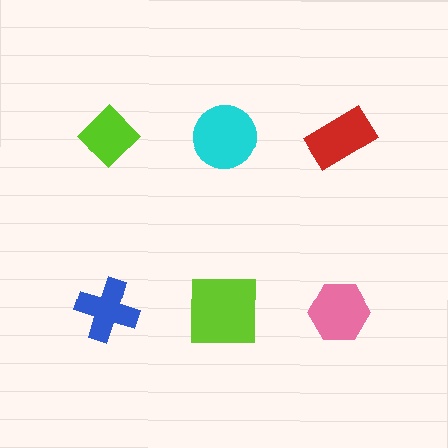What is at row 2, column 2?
A lime square.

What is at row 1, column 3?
A red rectangle.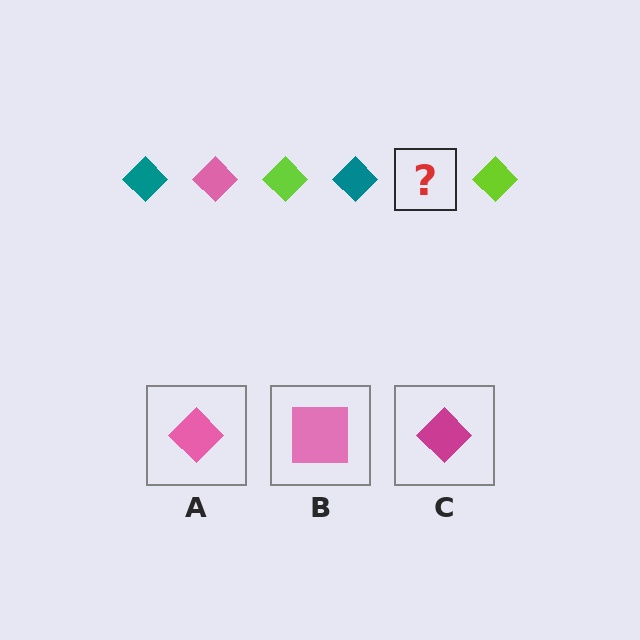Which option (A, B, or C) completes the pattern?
A.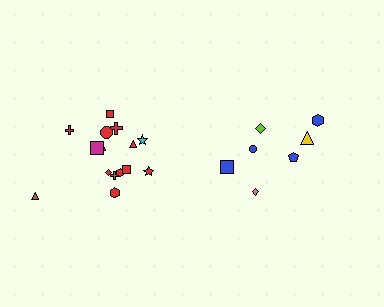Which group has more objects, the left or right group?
The left group.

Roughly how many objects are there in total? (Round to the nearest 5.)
Roughly 20 objects in total.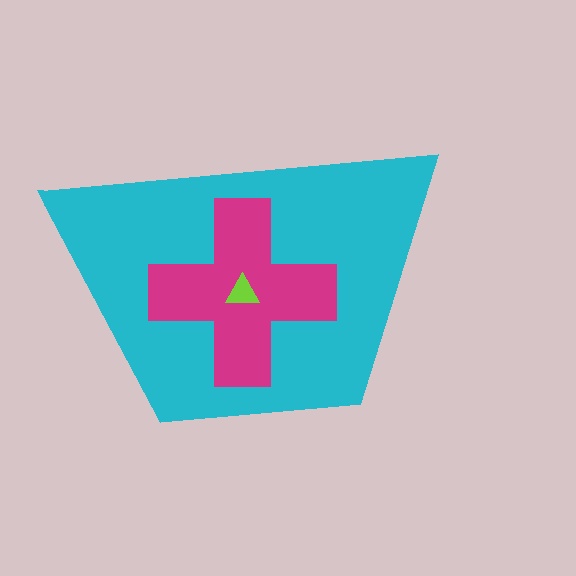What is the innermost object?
The lime triangle.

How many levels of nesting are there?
3.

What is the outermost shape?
The cyan trapezoid.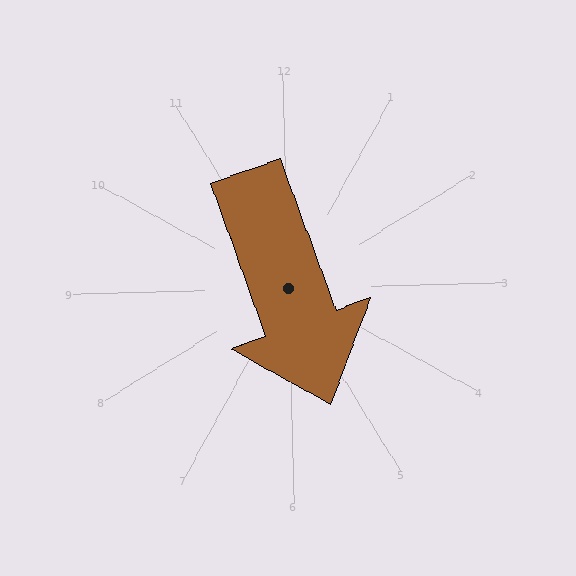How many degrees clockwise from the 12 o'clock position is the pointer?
Approximately 161 degrees.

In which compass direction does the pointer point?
South.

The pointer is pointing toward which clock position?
Roughly 5 o'clock.